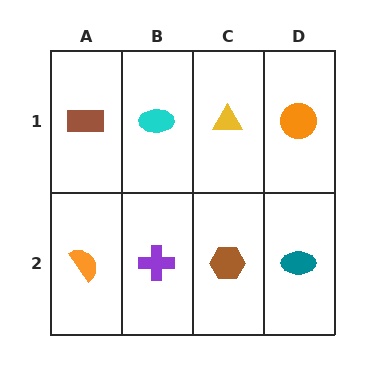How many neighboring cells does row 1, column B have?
3.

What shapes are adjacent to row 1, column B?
A purple cross (row 2, column B), a brown rectangle (row 1, column A), a yellow triangle (row 1, column C).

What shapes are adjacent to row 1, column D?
A teal ellipse (row 2, column D), a yellow triangle (row 1, column C).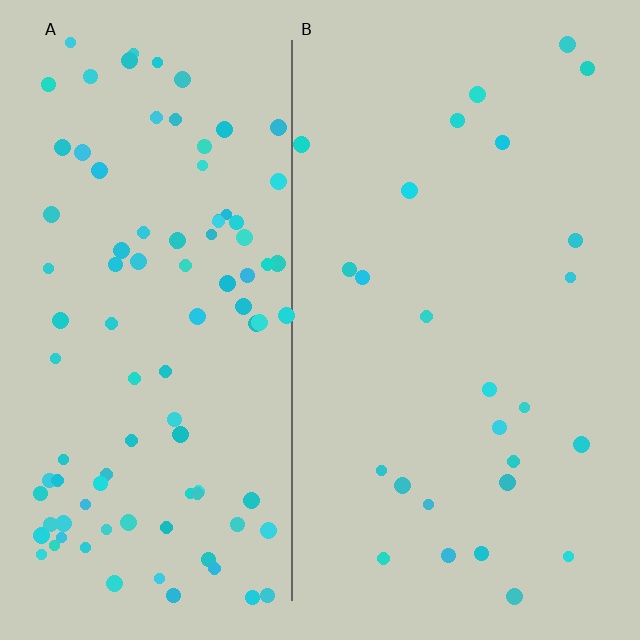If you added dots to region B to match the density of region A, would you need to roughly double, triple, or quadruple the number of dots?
Approximately quadruple.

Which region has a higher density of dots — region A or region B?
A (the left).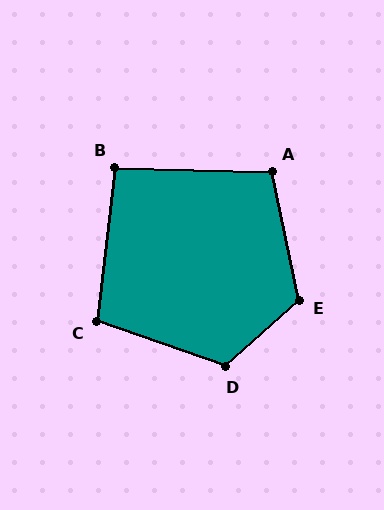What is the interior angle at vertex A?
Approximately 103 degrees (obtuse).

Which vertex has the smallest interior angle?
B, at approximately 96 degrees.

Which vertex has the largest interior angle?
E, at approximately 120 degrees.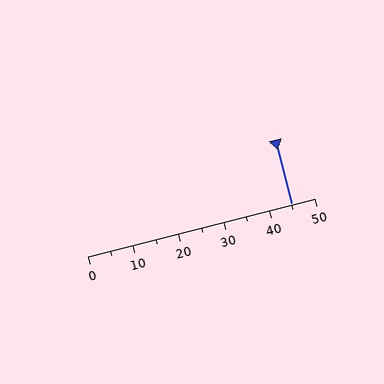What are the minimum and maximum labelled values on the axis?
The axis runs from 0 to 50.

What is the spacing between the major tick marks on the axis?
The major ticks are spaced 10 apart.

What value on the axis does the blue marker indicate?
The marker indicates approximately 45.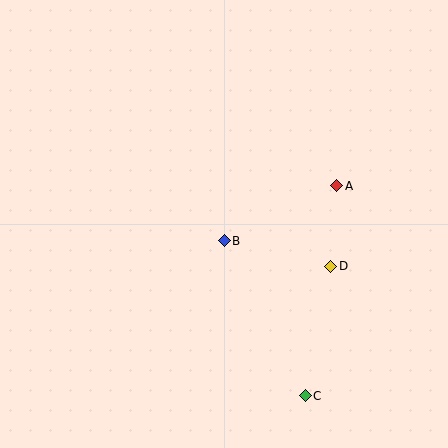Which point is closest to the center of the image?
Point B at (224, 241) is closest to the center.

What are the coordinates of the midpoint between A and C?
The midpoint between A and C is at (321, 291).